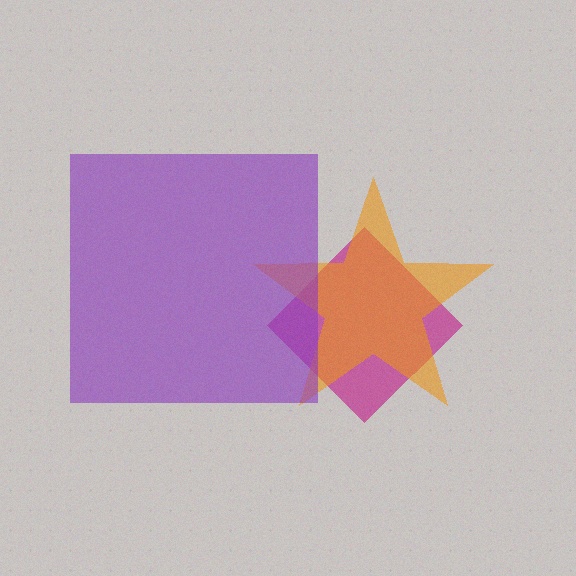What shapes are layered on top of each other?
The layered shapes are: a magenta diamond, an orange star, a purple square.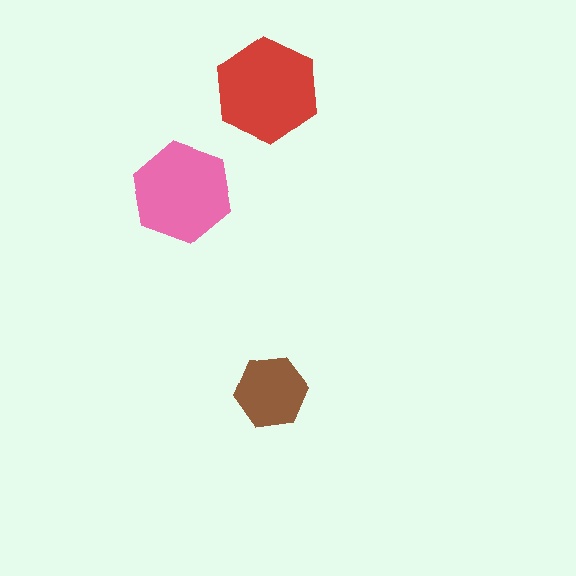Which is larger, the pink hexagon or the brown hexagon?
The pink one.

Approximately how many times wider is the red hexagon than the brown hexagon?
About 1.5 times wider.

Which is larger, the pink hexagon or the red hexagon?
The red one.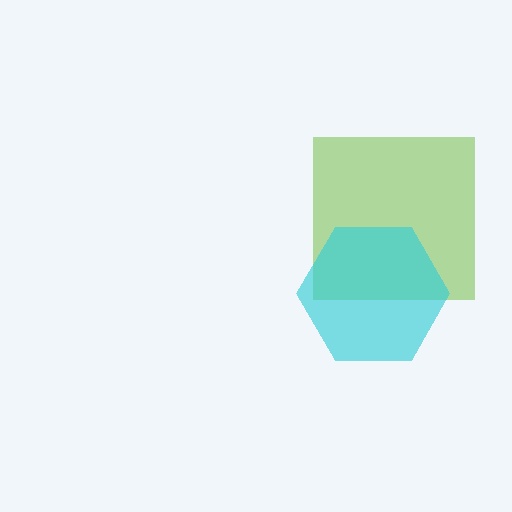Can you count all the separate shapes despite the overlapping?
Yes, there are 2 separate shapes.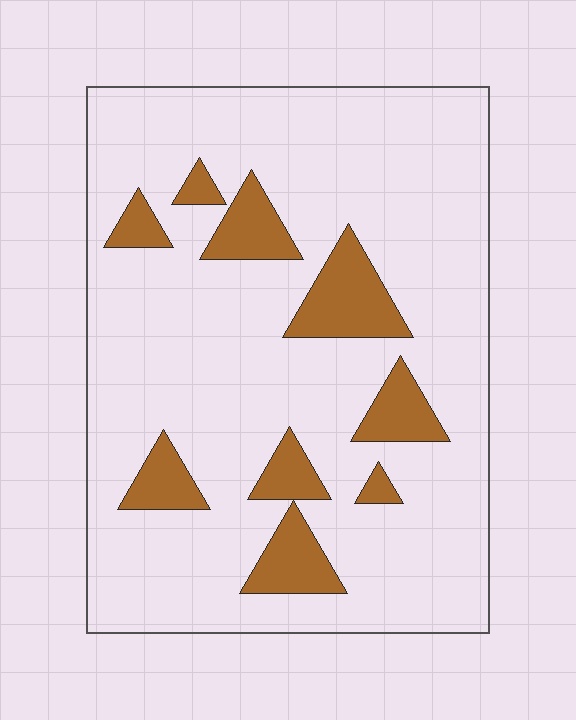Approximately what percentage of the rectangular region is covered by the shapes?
Approximately 15%.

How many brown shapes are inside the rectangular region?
9.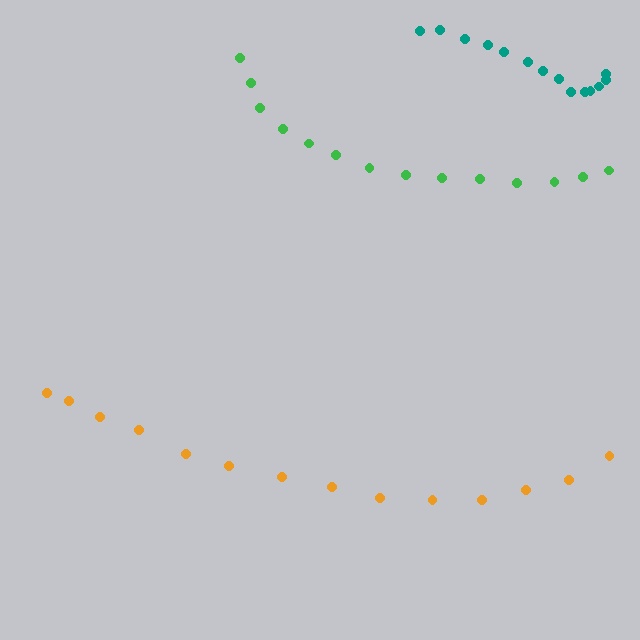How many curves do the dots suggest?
There are 3 distinct paths.